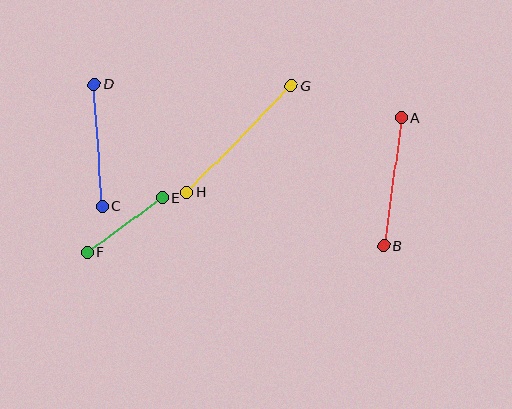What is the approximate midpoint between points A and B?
The midpoint is at approximately (393, 181) pixels.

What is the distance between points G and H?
The distance is approximately 149 pixels.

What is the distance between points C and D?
The distance is approximately 123 pixels.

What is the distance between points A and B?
The distance is approximately 129 pixels.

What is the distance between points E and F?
The distance is approximately 93 pixels.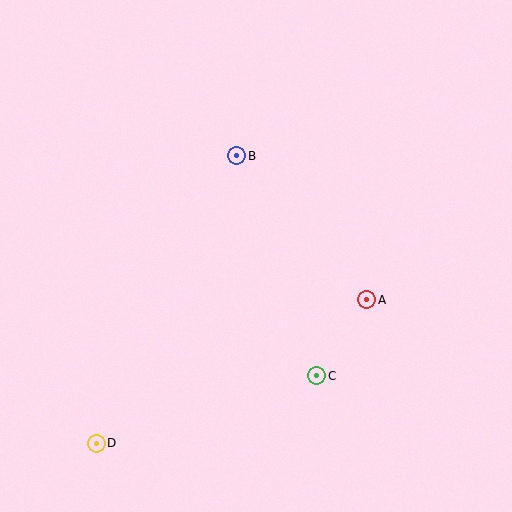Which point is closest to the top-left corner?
Point B is closest to the top-left corner.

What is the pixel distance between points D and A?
The distance between D and A is 306 pixels.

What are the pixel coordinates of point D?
Point D is at (96, 443).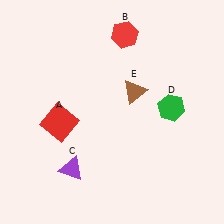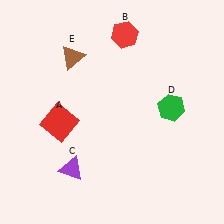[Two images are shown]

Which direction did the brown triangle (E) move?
The brown triangle (E) moved left.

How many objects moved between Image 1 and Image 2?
1 object moved between the two images.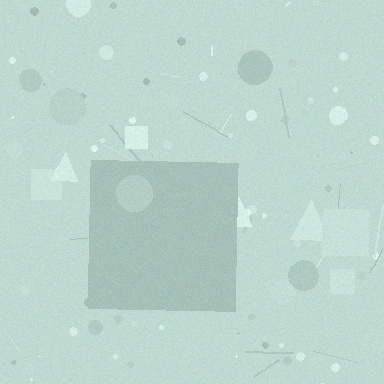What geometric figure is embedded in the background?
A square is embedded in the background.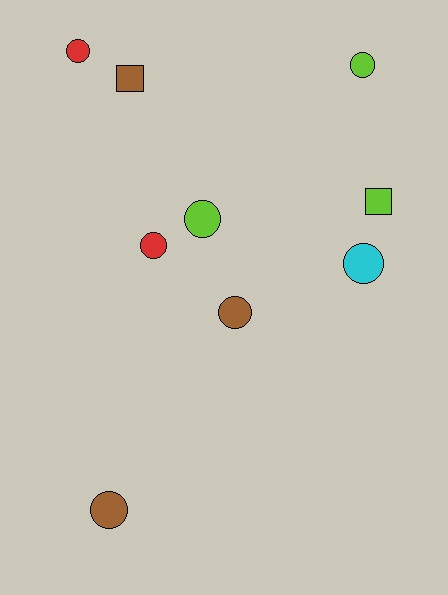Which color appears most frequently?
Lime, with 3 objects.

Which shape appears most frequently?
Circle, with 7 objects.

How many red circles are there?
There are 2 red circles.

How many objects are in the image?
There are 9 objects.